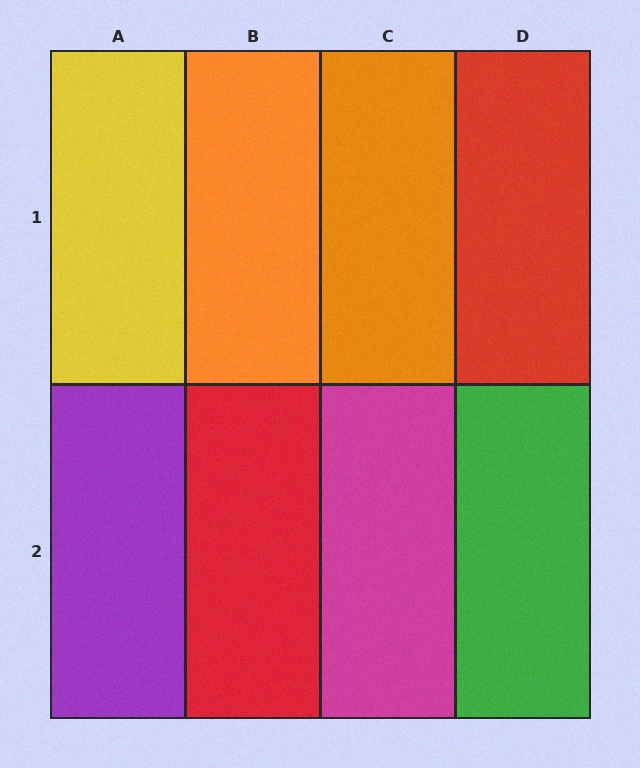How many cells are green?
1 cell is green.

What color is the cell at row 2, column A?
Purple.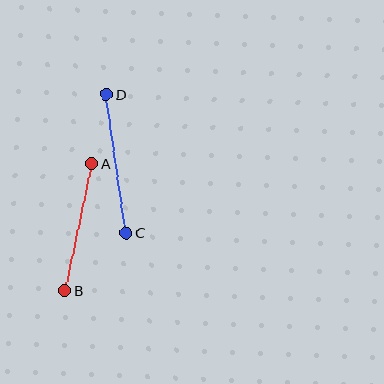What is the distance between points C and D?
The distance is approximately 139 pixels.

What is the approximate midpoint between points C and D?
The midpoint is at approximately (116, 164) pixels.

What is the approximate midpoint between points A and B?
The midpoint is at approximately (78, 227) pixels.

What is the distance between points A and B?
The distance is approximately 130 pixels.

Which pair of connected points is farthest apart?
Points C and D are farthest apart.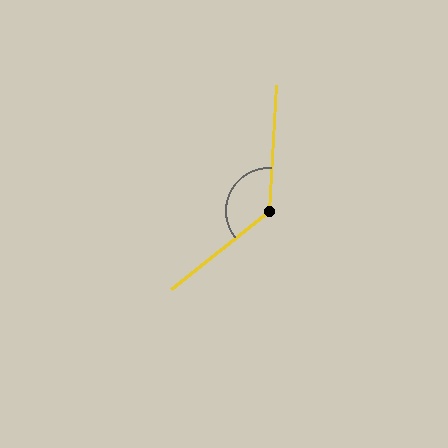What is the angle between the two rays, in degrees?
Approximately 132 degrees.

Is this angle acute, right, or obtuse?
It is obtuse.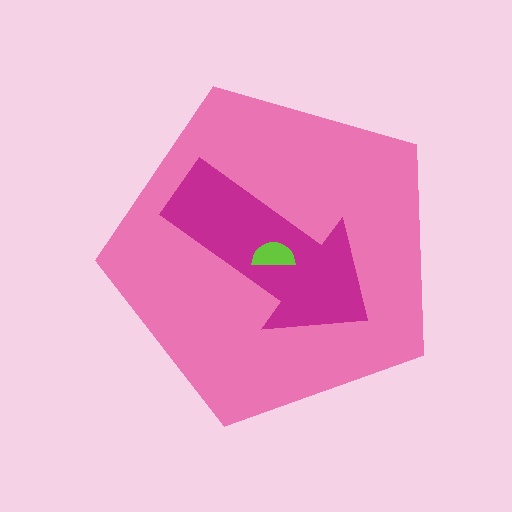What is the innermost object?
The lime semicircle.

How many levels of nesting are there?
3.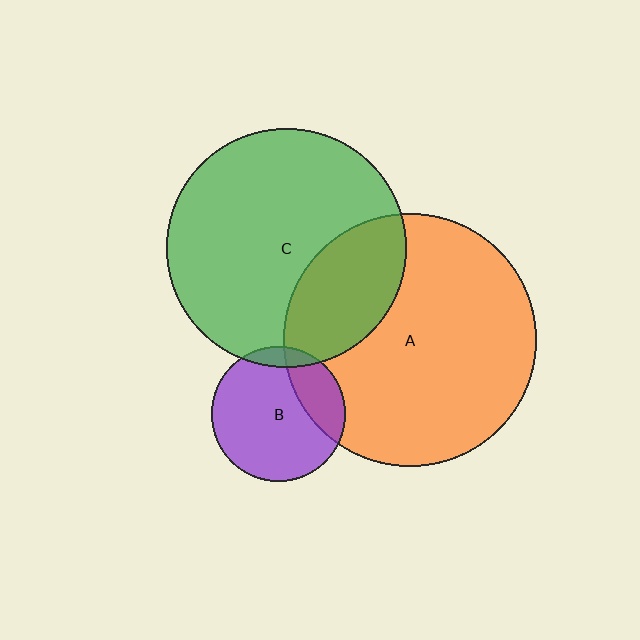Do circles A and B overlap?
Yes.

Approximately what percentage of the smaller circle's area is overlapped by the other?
Approximately 25%.